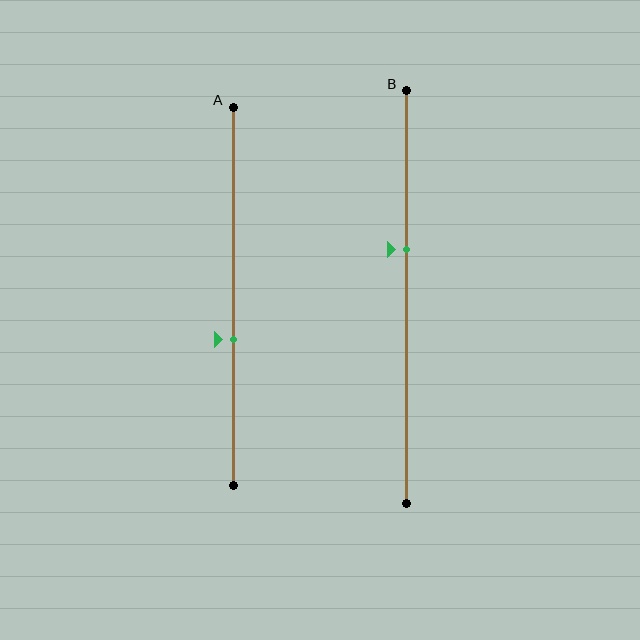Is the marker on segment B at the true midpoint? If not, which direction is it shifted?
No, the marker on segment B is shifted upward by about 12% of the segment length.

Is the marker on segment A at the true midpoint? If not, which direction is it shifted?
No, the marker on segment A is shifted downward by about 11% of the segment length.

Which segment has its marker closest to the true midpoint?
Segment A has its marker closest to the true midpoint.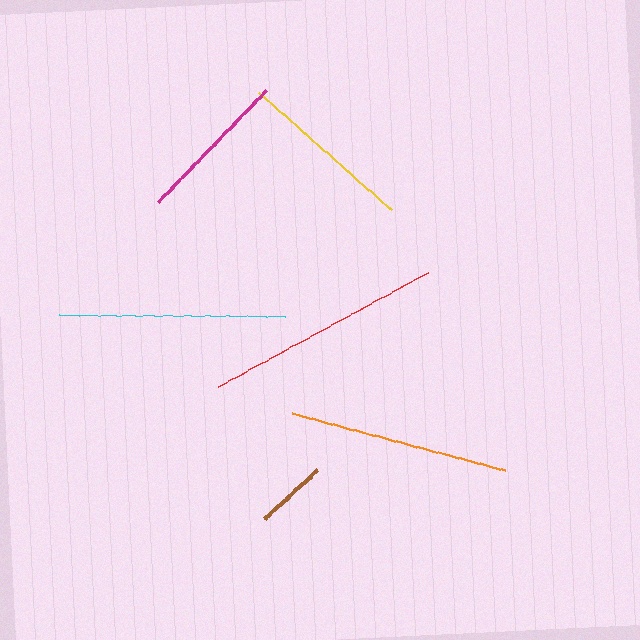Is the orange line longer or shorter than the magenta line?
The orange line is longer than the magenta line.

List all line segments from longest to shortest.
From longest to shortest: red, cyan, orange, yellow, magenta, brown.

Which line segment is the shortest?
The brown line is the shortest at approximately 72 pixels.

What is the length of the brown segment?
The brown segment is approximately 72 pixels long.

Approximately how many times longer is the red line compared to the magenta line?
The red line is approximately 1.5 times the length of the magenta line.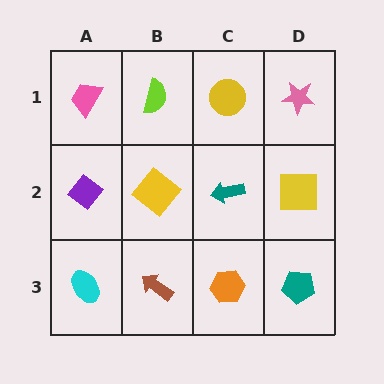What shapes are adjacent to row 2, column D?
A pink star (row 1, column D), a teal pentagon (row 3, column D), a teal arrow (row 2, column C).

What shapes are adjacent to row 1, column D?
A yellow square (row 2, column D), a yellow circle (row 1, column C).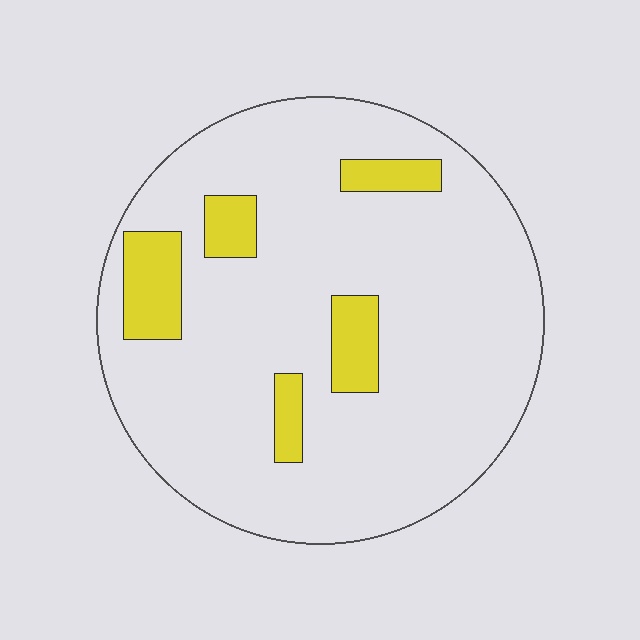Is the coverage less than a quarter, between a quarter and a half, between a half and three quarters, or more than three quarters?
Less than a quarter.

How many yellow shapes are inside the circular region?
5.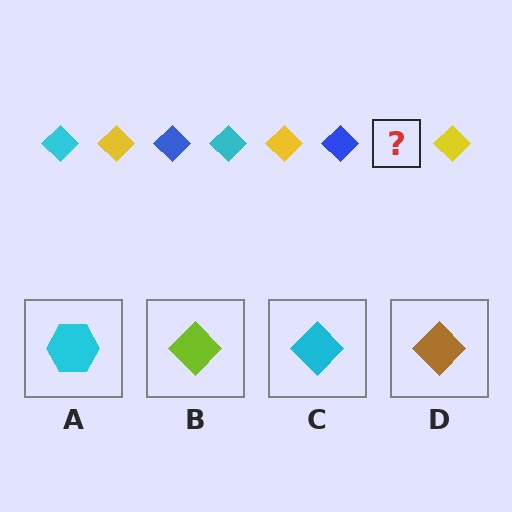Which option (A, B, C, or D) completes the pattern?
C.